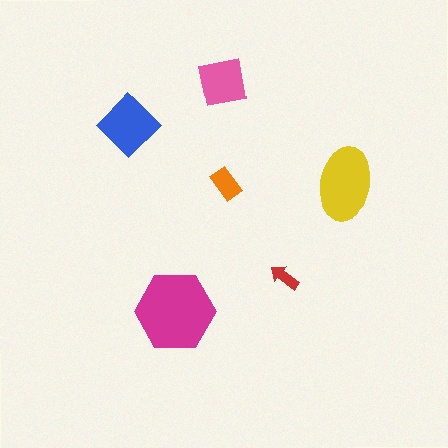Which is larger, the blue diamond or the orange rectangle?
The blue diamond.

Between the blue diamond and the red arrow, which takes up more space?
The blue diamond.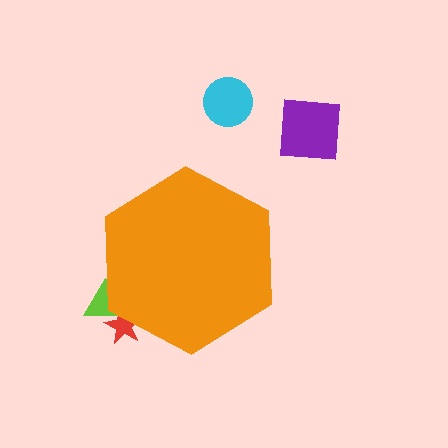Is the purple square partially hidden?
No, the purple square is fully visible.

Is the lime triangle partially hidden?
Yes, the lime triangle is partially hidden behind the orange hexagon.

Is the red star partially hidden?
Yes, the red star is partially hidden behind the orange hexagon.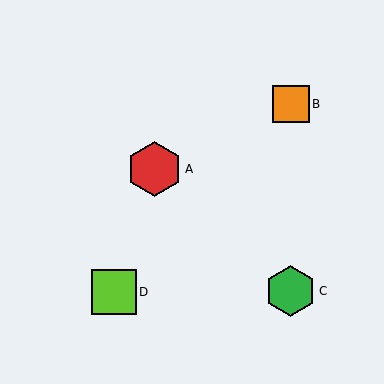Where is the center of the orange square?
The center of the orange square is at (291, 104).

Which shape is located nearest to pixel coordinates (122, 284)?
The lime square (labeled D) at (114, 292) is nearest to that location.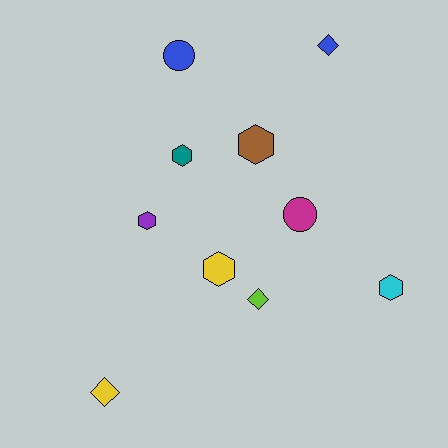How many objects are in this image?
There are 10 objects.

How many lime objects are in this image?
There is 1 lime object.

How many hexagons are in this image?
There are 5 hexagons.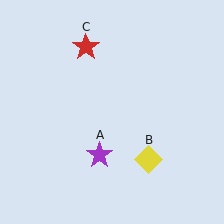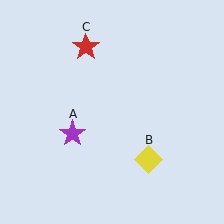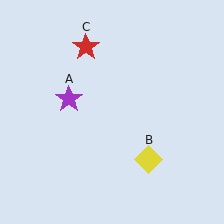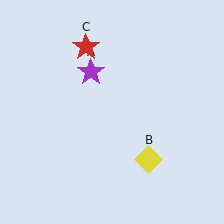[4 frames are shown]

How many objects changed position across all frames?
1 object changed position: purple star (object A).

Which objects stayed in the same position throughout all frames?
Yellow diamond (object B) and red star (object C) remained stationary.